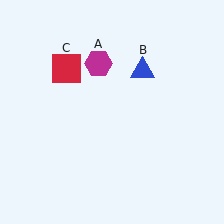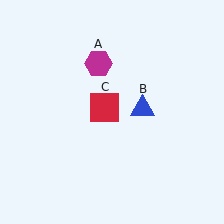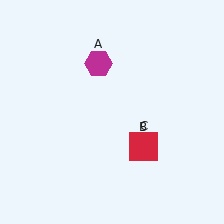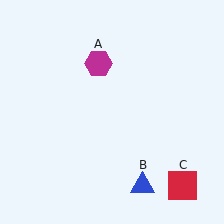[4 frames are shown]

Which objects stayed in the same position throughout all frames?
Magenta hexagon (object A) remained stationary.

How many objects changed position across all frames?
2 objects changed position: blue triangle (object B), red square (object C).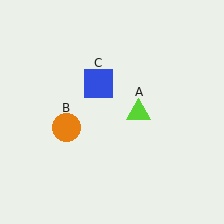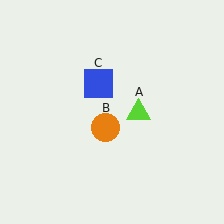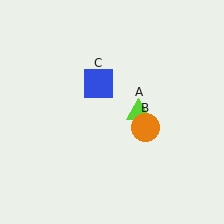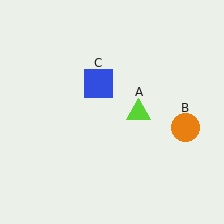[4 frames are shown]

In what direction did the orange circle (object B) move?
The orange circle (object B) moved right.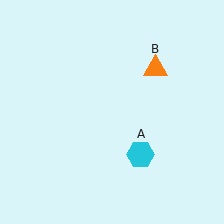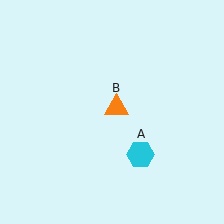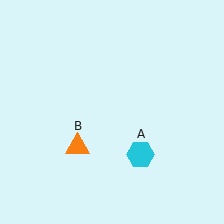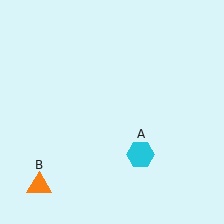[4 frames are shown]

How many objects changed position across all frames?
1 object changed position: orange triangle (object B).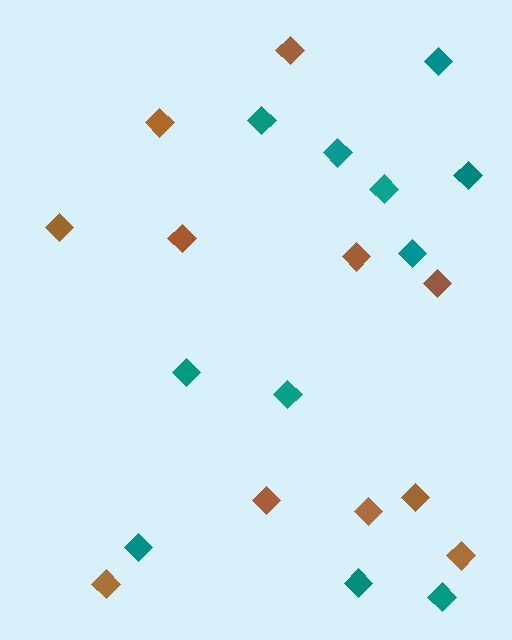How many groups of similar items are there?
There are 2 groups: one group of brown diamonds (11) and one group of teal diamonds (11).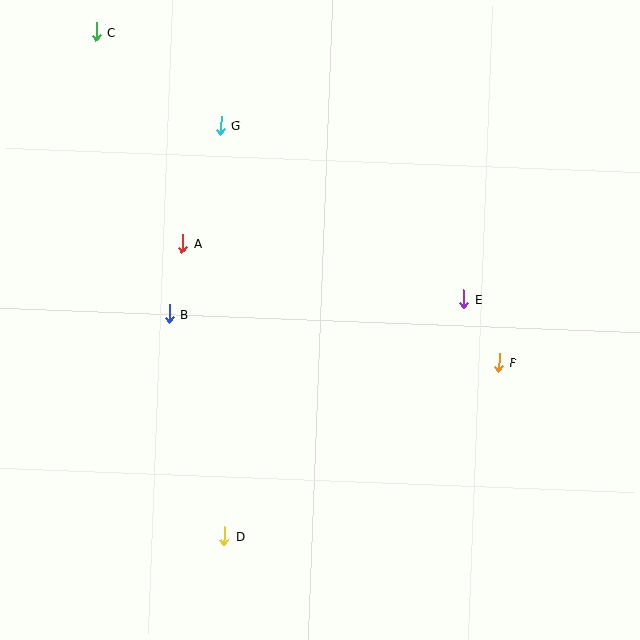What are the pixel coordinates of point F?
Point F is at (499, 363).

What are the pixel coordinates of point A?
Point A is at (182, 243).